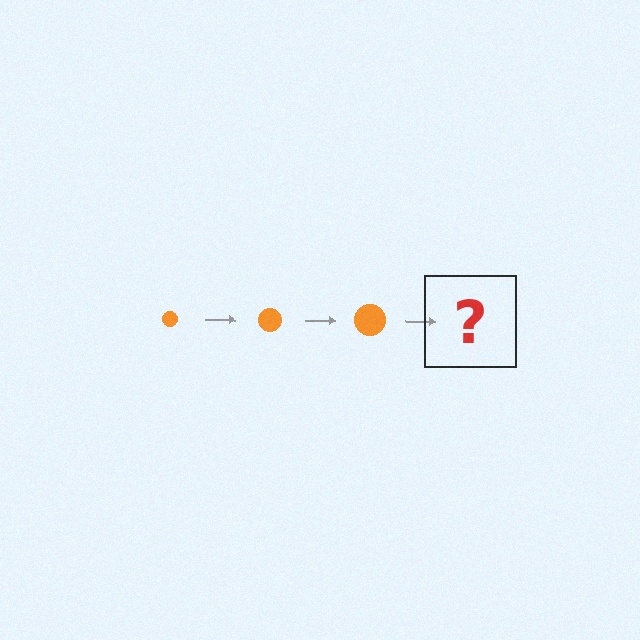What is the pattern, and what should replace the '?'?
The pattern is that the circle gets progressively larger each step. The '?' should be an orange circle, larger than the previous one.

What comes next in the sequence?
The next element should be an orange circle, larger than the previous one.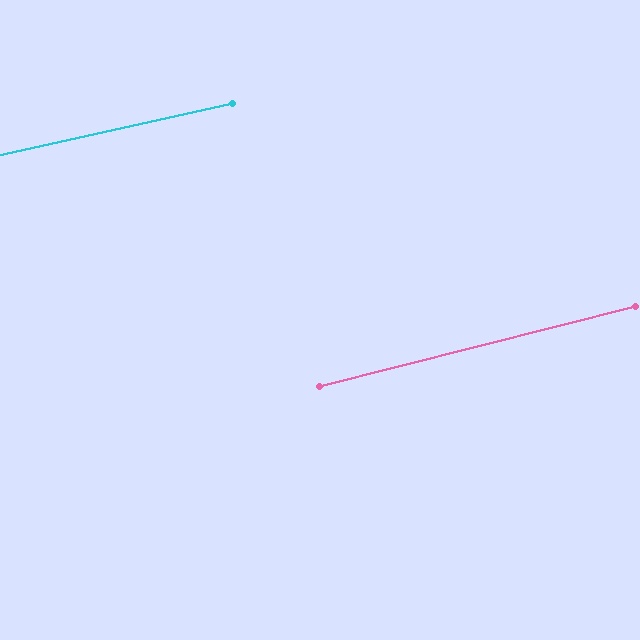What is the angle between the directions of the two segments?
Approximately 2 degrees.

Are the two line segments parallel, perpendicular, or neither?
Parallel — their directions differ by only 1.7°.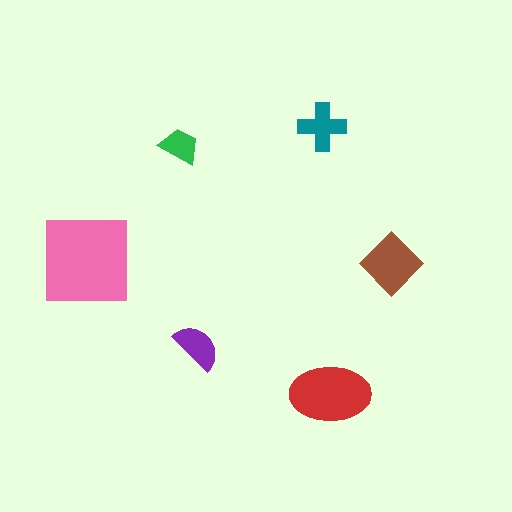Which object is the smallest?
The green trapezoid.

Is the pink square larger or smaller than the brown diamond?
Larger.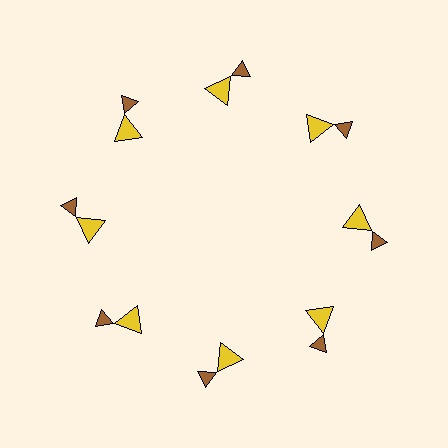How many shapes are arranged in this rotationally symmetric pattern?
There are 16 shapes, arranged in 8 groups of 2.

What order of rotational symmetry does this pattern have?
This pattern has 8-fold rotational symmetry.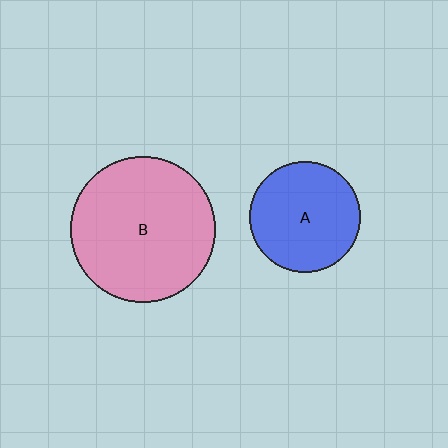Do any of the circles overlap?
No, none of the circles overlap.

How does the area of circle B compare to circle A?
Approximately 1.7 times.